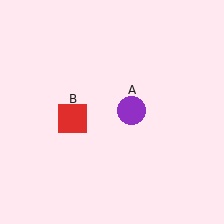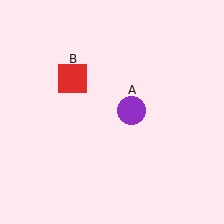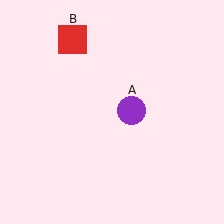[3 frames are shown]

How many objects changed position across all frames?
1 object changed position: red square (object B).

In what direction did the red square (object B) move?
The red square (object B) moved up.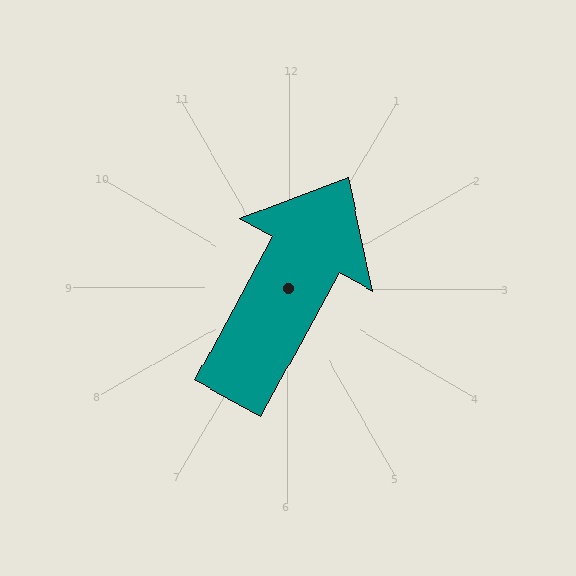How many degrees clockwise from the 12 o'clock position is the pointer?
Approximately 28 degrees.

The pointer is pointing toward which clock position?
Roughly 1 o'clock.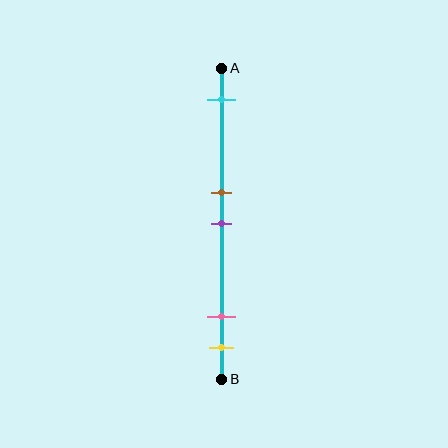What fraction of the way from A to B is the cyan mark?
The cyan mark is approximately 10% (0.1) of the way from A to B.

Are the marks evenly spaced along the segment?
No, the marks are not evenly spaced.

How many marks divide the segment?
There are 5 marks dividing the segment.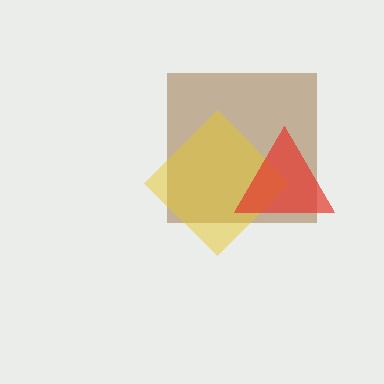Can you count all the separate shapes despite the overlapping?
Yes, there are 3 separate shapes.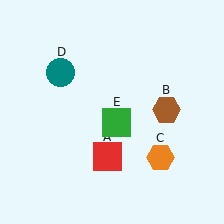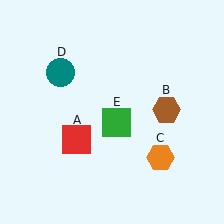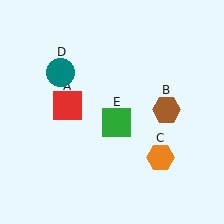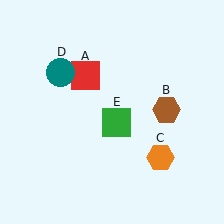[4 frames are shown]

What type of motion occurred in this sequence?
The red square (object A) rotated clockwise around the center of the scene.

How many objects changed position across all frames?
1 object changed position: red square (object A).